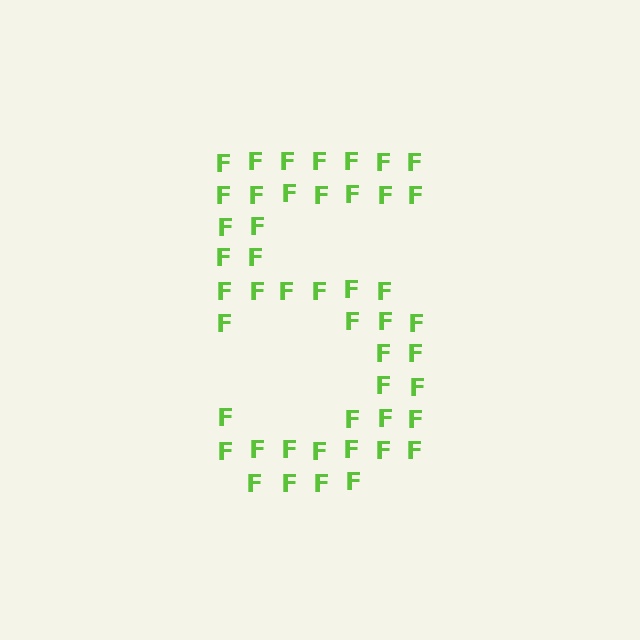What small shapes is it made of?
It is made of small letter F's.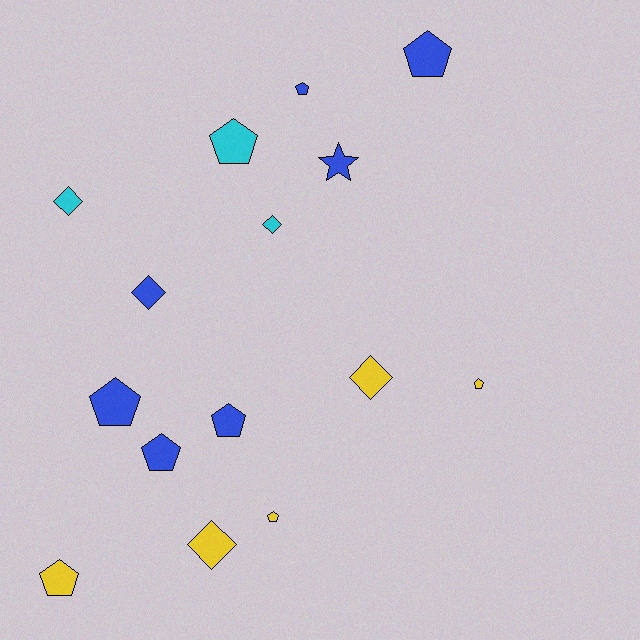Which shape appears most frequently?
Pentagon, with 9 objects.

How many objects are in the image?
There are 15 objects.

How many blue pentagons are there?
There are 5 blue pentagons.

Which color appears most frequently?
Blue, with 7 objects.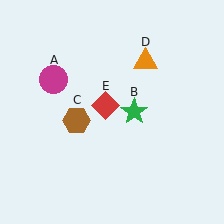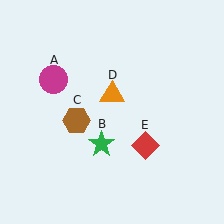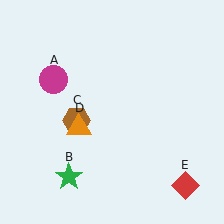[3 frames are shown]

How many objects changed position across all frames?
3 objects changed position: green star (object B), orange triangle (object D), red diamond (object E).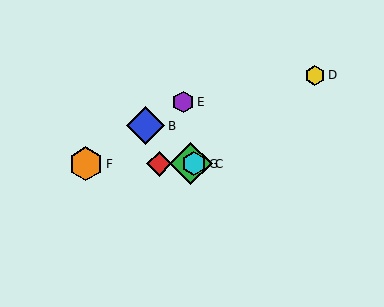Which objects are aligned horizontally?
Objects A, C, F, G are aligned horizontally.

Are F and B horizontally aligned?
No, F is at y≈164 and B is at y≈126.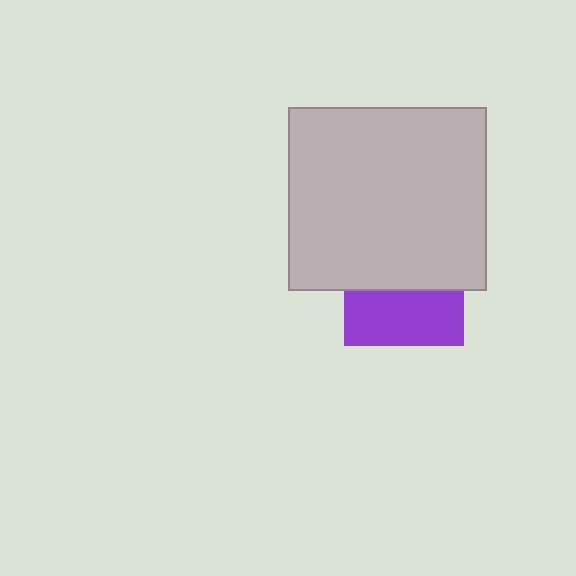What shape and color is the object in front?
The object in front is a light gray rectangle.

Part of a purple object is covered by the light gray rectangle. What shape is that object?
It is a square.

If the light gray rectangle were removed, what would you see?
You would see the complete purple square.